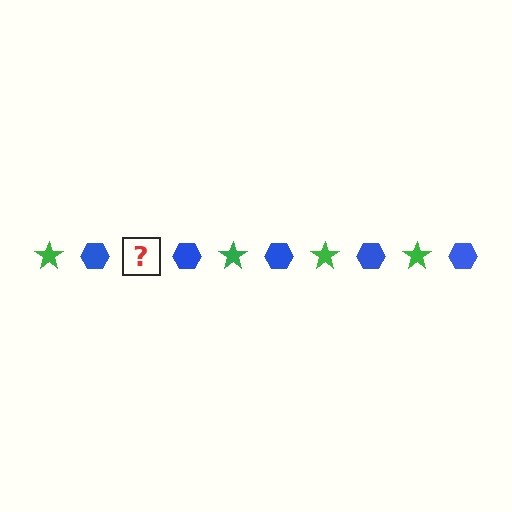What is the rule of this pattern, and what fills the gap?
The rule is that the pattern alternates between green star and blue hexagon. The gap should be filled with a green star.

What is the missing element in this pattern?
The missing element is a green star.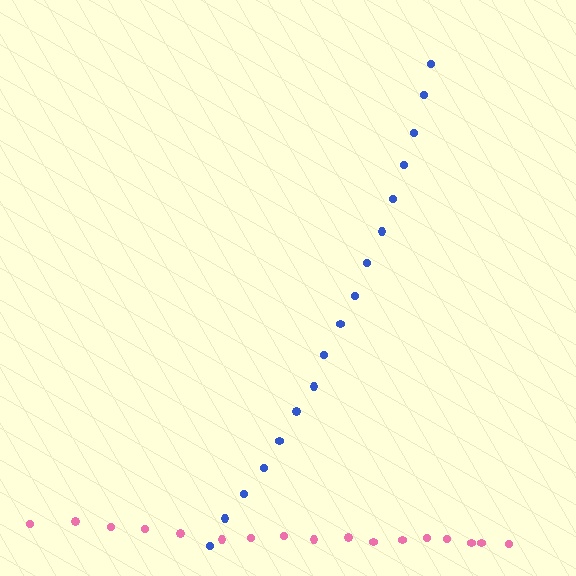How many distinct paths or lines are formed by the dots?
There are 2 distinct paths.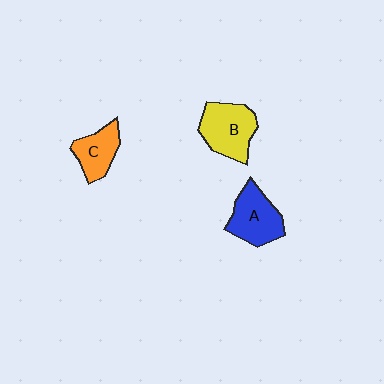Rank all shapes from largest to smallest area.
From largest to smallest: B (yellow), A (blue), C (orange).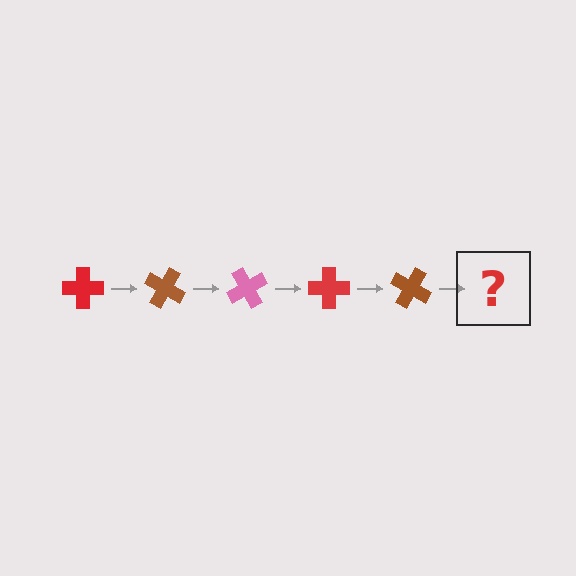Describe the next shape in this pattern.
It should be a pink cross, rotated 150 degrees from the start.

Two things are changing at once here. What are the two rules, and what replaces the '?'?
The two rules are that it rotates 30 degrees each step and the color cycles through red, brown, and pink. The '?' should be a pink cross, rotated 150 degrees from the start.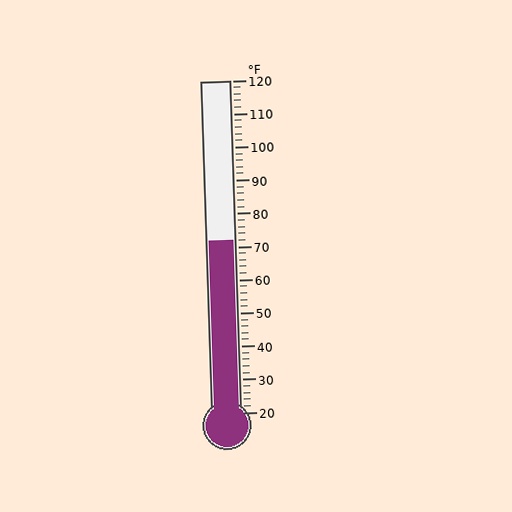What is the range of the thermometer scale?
The thermometer scale ranges from 20°F to 120°F.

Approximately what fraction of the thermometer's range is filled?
The thermometer is filled to approximately 50% of its range.